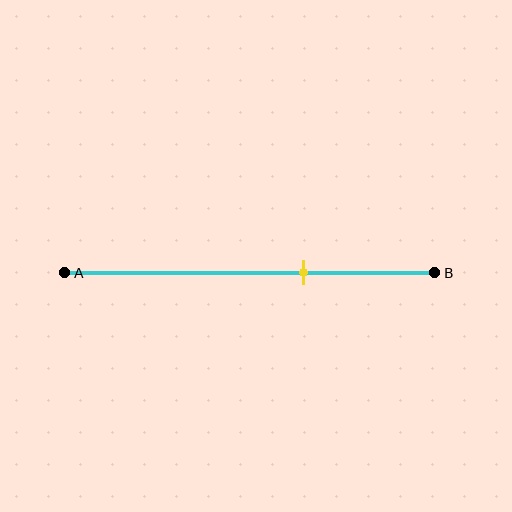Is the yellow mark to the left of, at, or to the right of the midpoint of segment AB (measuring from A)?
The yellow mark is to the right of the midpoint of segment AB.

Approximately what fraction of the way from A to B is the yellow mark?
The yellow mark is approximately 65% of the way from A to B.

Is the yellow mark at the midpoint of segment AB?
No, the mark is at about 65% from A, not at the 50% midpoint.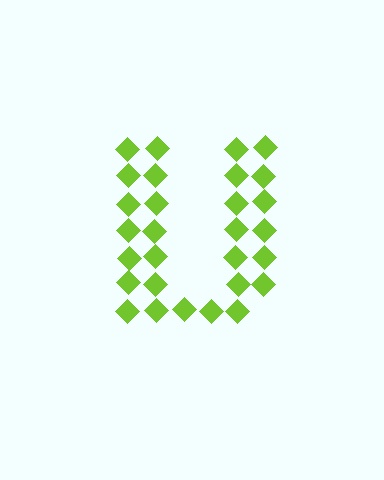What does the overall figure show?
The overall figure shows the letter U.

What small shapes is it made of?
It is made of small diamonds.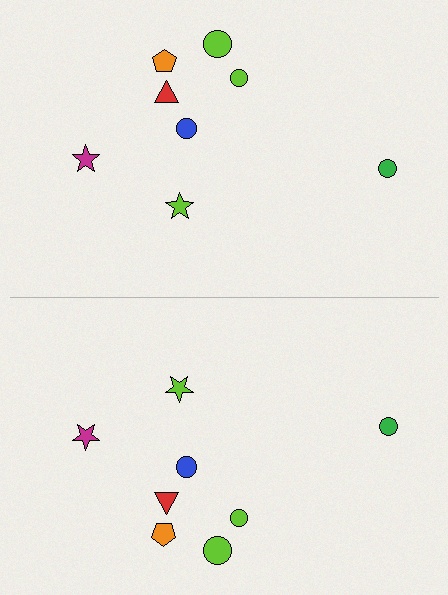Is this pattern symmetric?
Yes, this pattern has bilateral (reflection) symmetry.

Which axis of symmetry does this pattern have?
The pattern has a horizontal axis of symmetry running through the center of the image.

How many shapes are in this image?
There are 16 shapes in this image.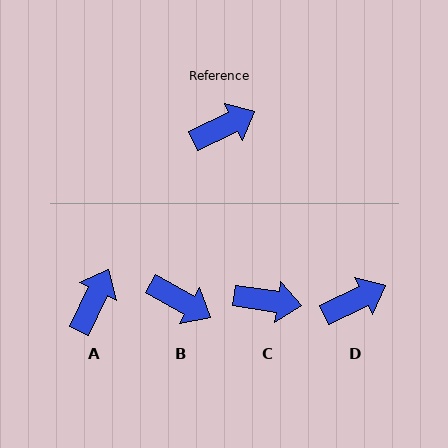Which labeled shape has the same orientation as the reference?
D.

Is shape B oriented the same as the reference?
No, it is off by about 55 degrees.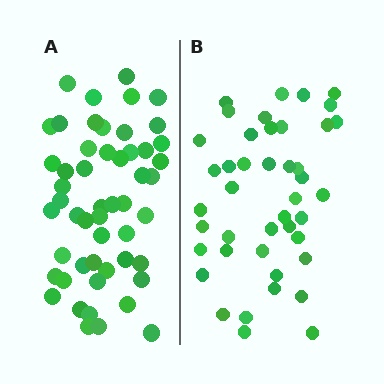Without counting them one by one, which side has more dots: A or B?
Region A (the left region) has more dots.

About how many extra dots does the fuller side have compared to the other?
Region A has roughly 8 or so more dots than region B.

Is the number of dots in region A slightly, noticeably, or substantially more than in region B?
Region A has only slightly more — the two regions are fairly close. The ratio is roughly 1.2 to 1.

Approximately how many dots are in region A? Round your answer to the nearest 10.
About 50 dots. (The exact count is 52, which rounds to 50.)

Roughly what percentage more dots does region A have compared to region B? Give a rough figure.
About 20% more.